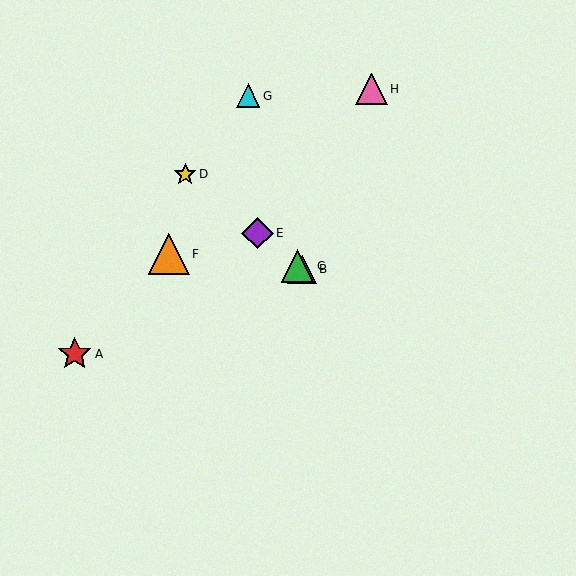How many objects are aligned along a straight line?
4 objects (B, C, D, E) are aligned along a straight line.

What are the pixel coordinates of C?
Object C is at (298, 266).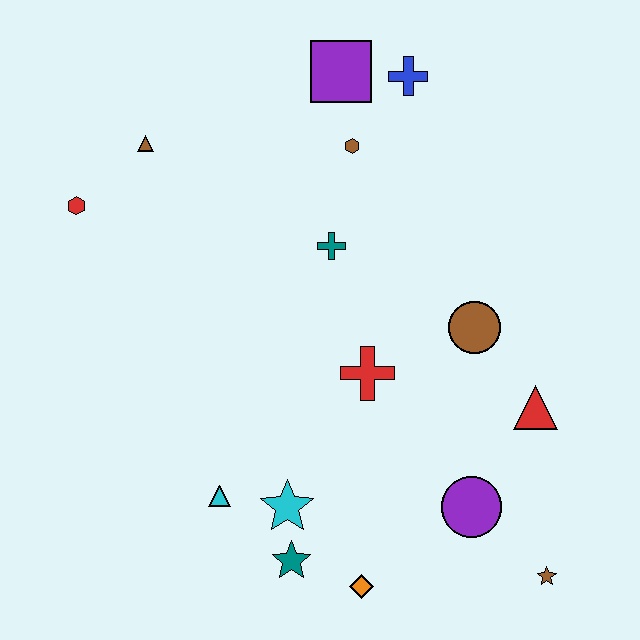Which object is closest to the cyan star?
The teal star is closest to the cyan star.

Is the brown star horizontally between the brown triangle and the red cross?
No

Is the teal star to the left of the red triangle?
Yes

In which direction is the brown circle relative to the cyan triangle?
The brown circle is to the right of the cyan triangle.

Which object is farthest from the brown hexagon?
The brown star is farthest from the brown hexagon.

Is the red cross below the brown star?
No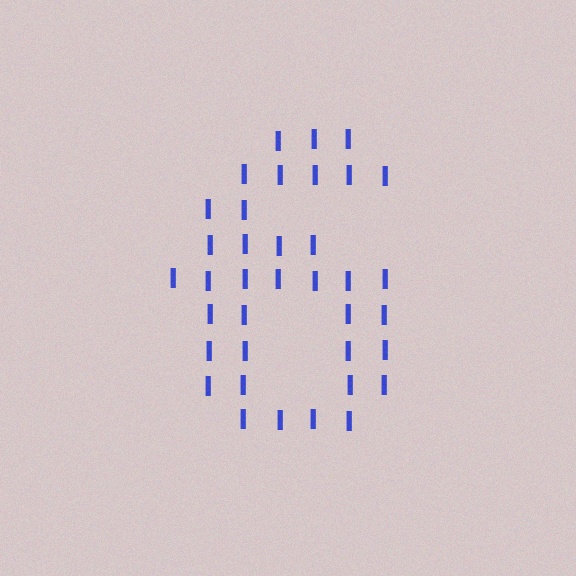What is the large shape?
The large shape is the digit 6.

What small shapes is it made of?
It is made of small letter I's.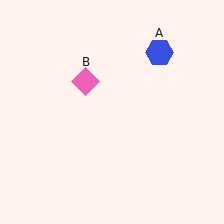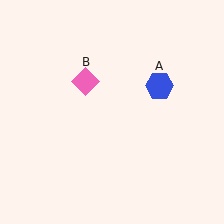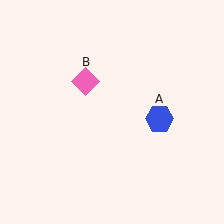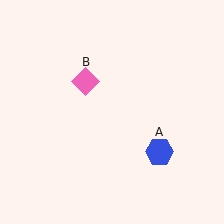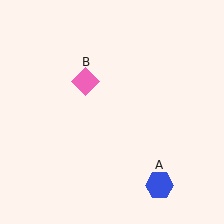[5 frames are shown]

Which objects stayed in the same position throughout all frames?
Pink diamond (object B) remained stationary.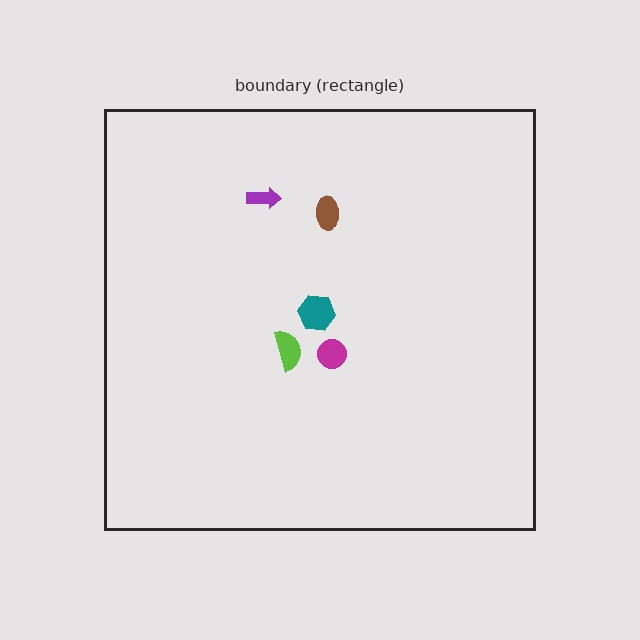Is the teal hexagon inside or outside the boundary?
Inside.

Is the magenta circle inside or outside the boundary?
Inside.